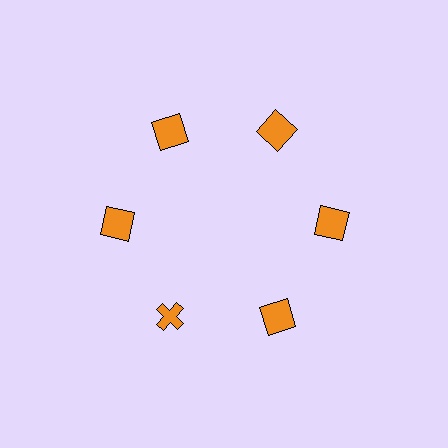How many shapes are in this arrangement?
There are 6 shapes arranged in a ring pattern.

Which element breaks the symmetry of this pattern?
The orange cross at roughly the 7 o'clock position breaks the symmetry. All other shapes are orange squares.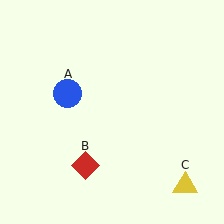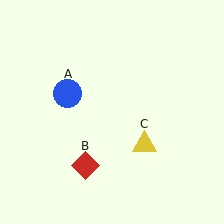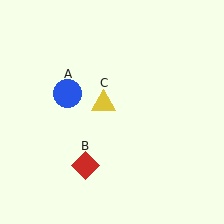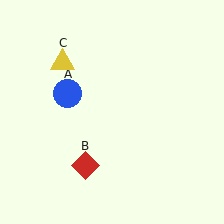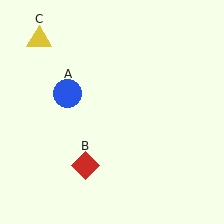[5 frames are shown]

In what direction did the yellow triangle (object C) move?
The yellow triangle (object C) moved up and to the left.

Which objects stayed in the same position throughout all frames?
Blue circle (object A) and red diamond (object B) remained stationary.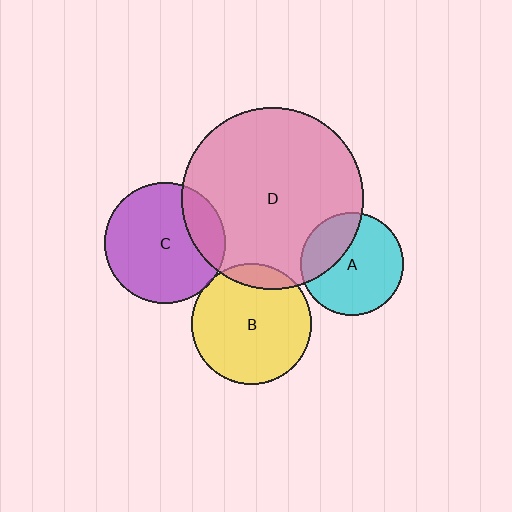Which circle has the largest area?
Circle D (pink).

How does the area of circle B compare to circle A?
Approximately 1.4 times.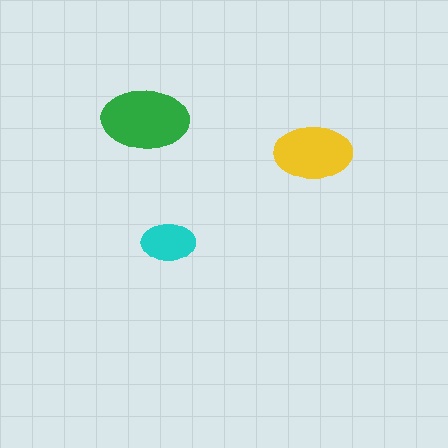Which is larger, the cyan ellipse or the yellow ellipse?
The yellow one.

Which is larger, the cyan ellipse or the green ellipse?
The green one.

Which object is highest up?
The green ellipse is topmost.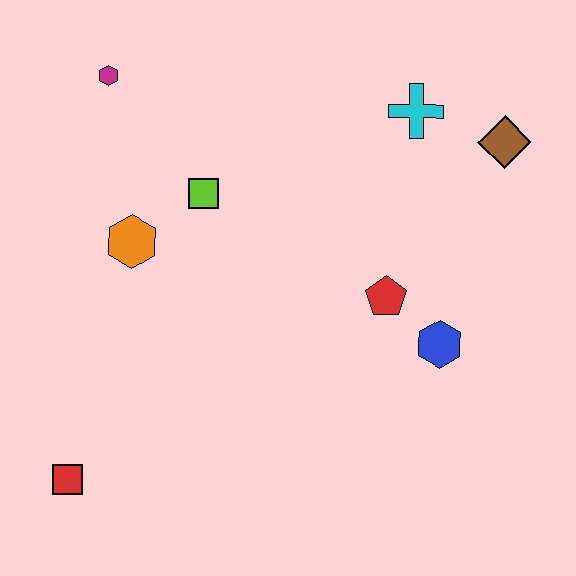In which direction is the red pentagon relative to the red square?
The red pentagon is to the right of the red square.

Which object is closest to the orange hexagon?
The lime square is closest to the orange hexagon.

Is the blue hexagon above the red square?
Yes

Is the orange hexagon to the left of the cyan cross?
Yes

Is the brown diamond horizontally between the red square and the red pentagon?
No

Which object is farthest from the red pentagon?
The red square is farthest from the red pentagon.